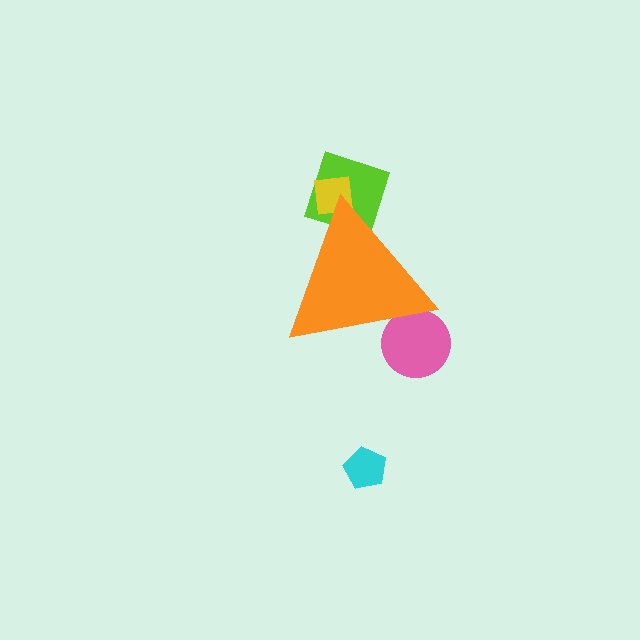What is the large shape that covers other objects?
An orange triangle.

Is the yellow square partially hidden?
Yes, the yellow square is partially hidden behind the orange triangle.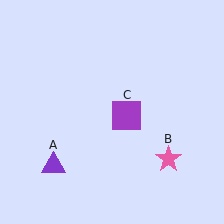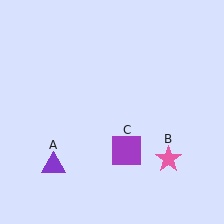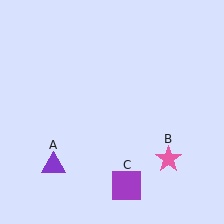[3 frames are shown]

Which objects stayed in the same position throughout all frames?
Purple triangle (object A) and pink star (object B) remained stationary.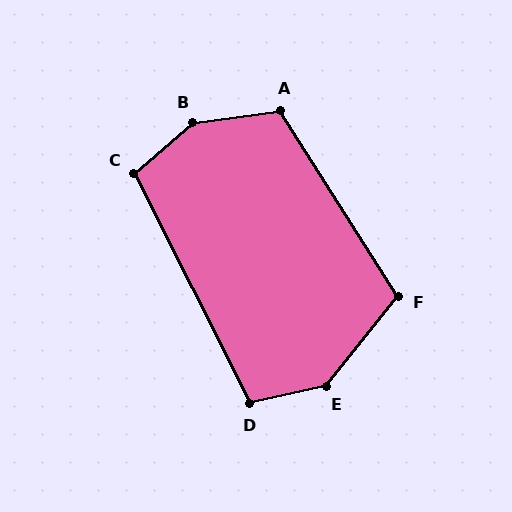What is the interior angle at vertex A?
Approximately 114 degrees (obtuse).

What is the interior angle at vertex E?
Approximately 142 degrees (obtuse).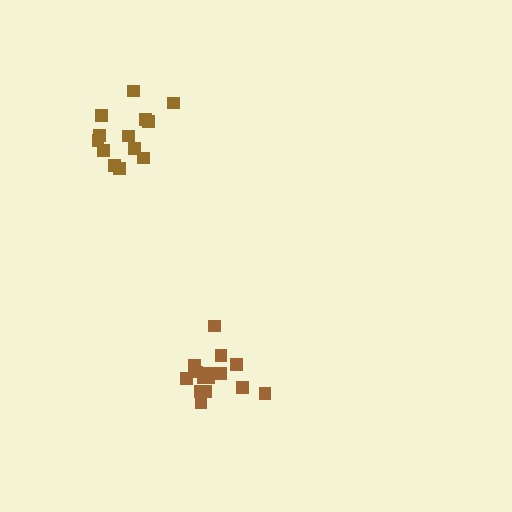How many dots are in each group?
Group 1: 15 dots, Group 2: 13 dots (28 total).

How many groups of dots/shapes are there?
There are 2 groups.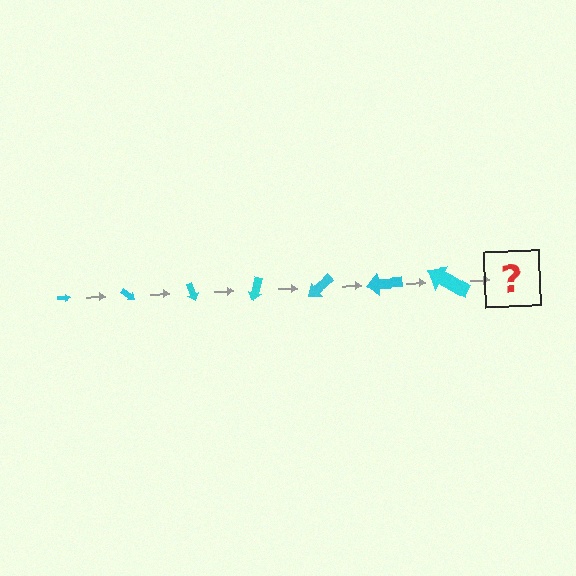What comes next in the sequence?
The next element should be an arrow, larger than the previous one and rotated 245 degrees from the start.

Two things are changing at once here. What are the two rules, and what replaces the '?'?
The two rules are that the arrow grows larger each step and it rotates 35 degrees each step. The '?' should be an arrow, larger than the previous one and rotated 245 degrees from the start.